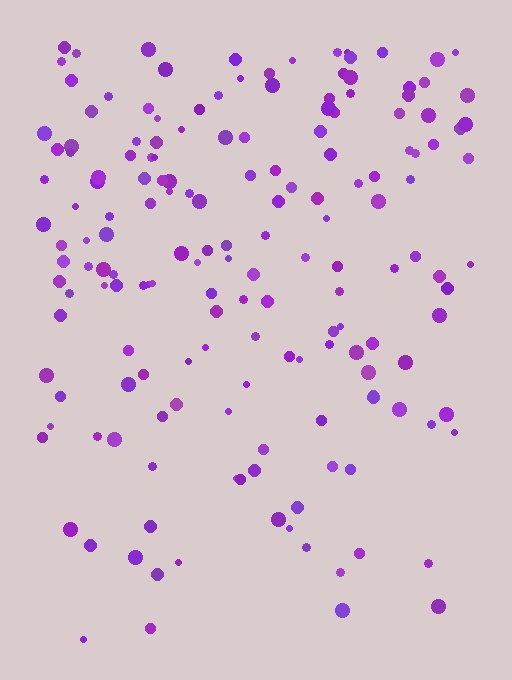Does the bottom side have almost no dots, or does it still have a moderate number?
Still a moderate number, just noticeably fewer than the top.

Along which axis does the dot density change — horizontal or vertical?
Vertical.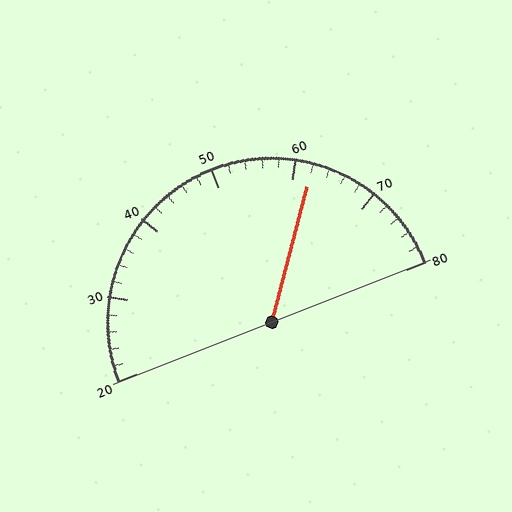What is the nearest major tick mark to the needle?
The nearest major tick mark is 60.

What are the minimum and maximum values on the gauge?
The gauge ranges from 20 to 80.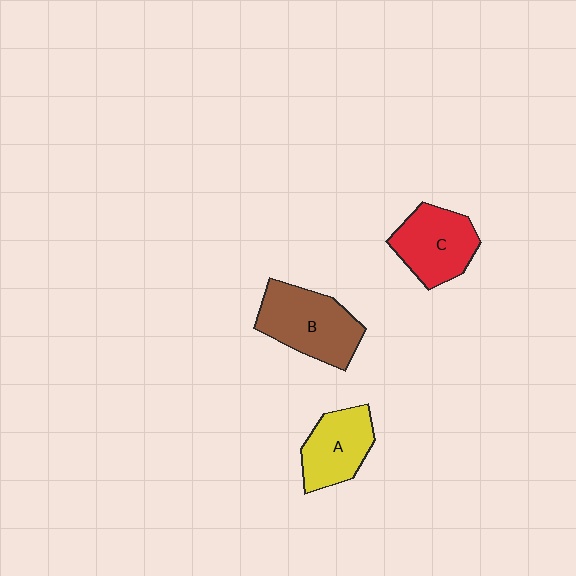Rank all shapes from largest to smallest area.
From largest to smallest: B (brown), C (red), A (yellow).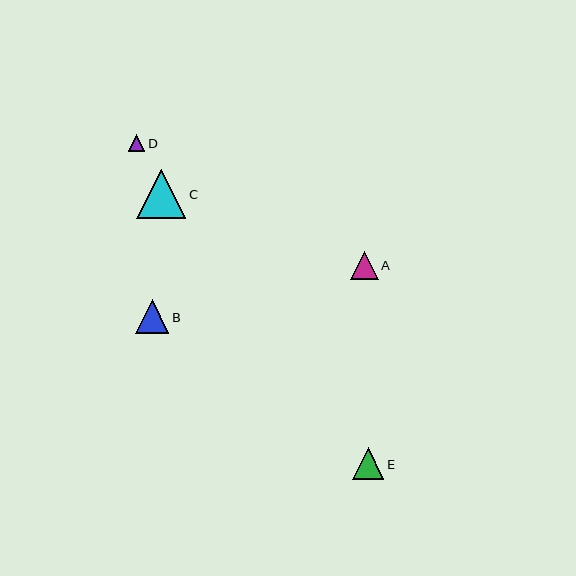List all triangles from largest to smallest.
From largest to smallest: C, B, E, A, D.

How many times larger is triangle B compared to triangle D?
Triangle B is approximately 2.1 times the size of triangle D.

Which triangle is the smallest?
Triangle D is the smallest with a size of approximately 16 pixels.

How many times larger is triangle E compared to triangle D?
Triangle E is approximately 1.9 times the size of triangle D.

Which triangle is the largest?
Triangle C is the largest with a size of approximately 50 pixels.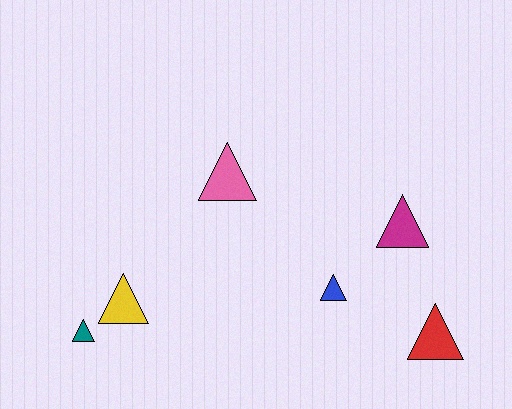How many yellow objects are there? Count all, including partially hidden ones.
There is 1 yellow object.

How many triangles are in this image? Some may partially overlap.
There are 6 triangles.